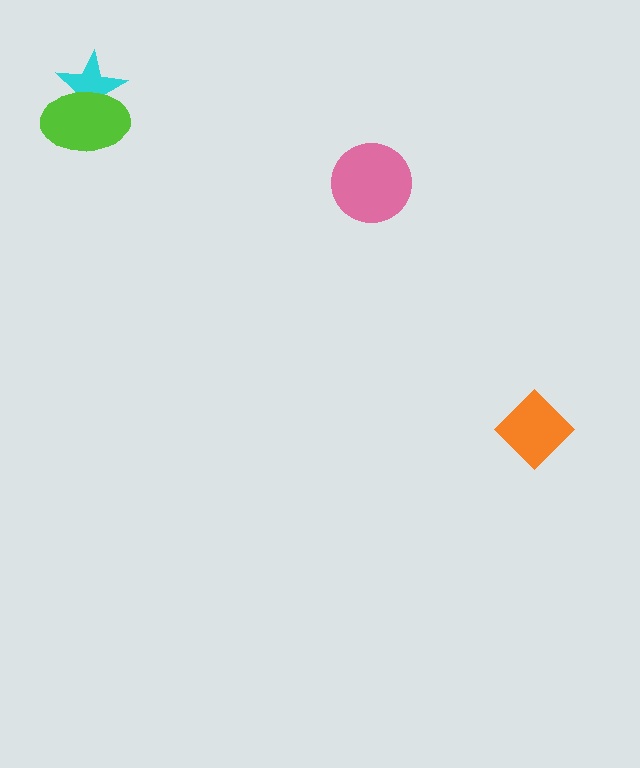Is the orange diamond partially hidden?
No, no other shape covers it.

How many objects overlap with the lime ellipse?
1 object overlaps with the lime ellipse.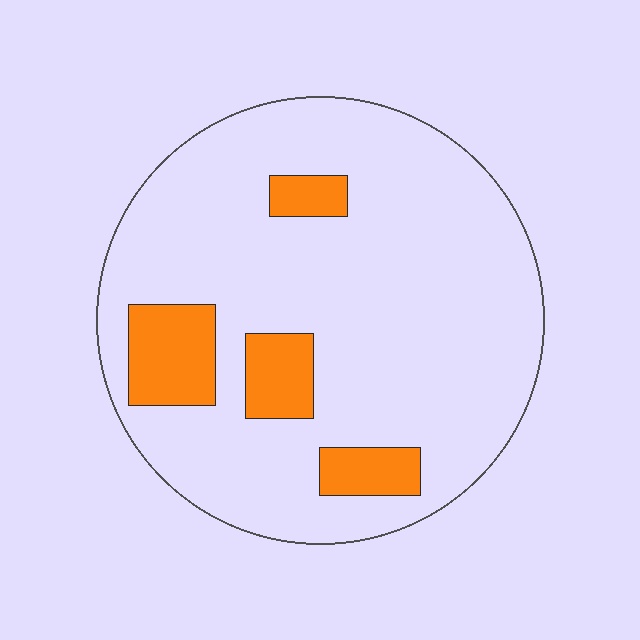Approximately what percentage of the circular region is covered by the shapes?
Approximately 15%.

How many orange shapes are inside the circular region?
4.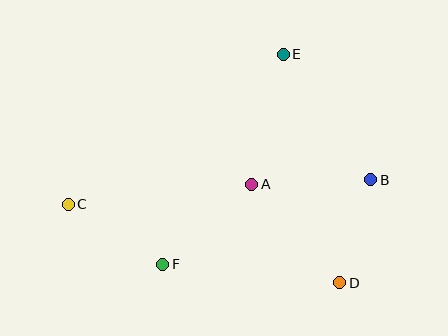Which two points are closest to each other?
Points B and D are closest to each other.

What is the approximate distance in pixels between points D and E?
The distance between D and E is approximately 236 pixels.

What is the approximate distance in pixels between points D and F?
The distance between D and F is approximately 178 pixels.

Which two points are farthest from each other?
Points B and C are farthest from each other.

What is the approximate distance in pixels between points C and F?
The distance between C and F is approximately 112 pixels.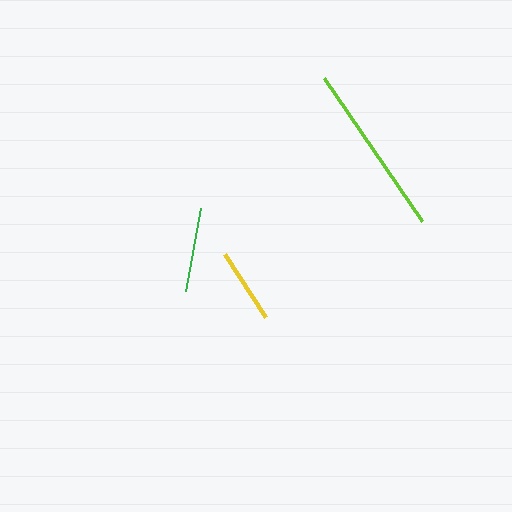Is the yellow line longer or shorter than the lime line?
The lime line is longer than the yellow line.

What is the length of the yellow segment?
The yellow segment is approximately 75 pixels long.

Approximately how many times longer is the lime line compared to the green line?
The lime line is approximately 2.1 times the length of the green line.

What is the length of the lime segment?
The lime segment is approximately 173 pixels long.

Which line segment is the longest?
The lime line is the longest at approximately 173 pixels.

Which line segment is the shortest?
The yellow line is the shortest at approximately 75 pixels.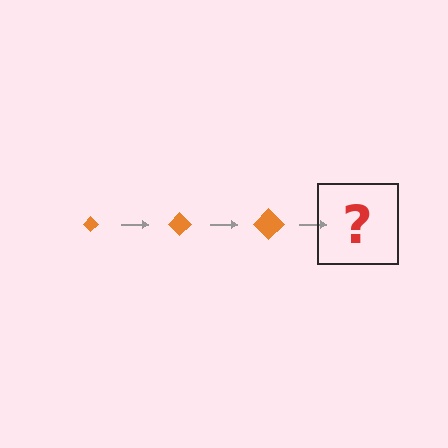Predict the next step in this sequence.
The next step is an orange diamond, larger than the previous one.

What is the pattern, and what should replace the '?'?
The pattern is that the diamond gets progressively larger each step. The '?' should be an orange diamond, larger than the previous one.